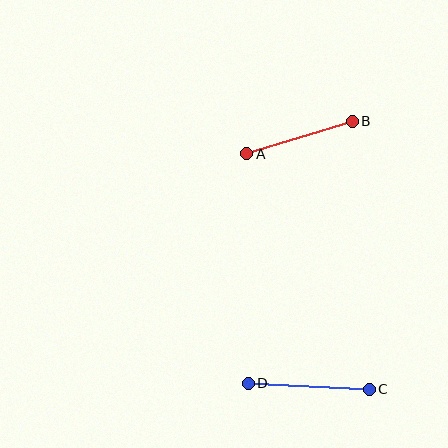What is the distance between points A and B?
The distance is approximately 110 pixels.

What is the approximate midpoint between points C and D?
The midpoint is at approximately (309, 386) pixels.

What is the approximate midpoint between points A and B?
The midpoint is at approximately (299, 138) pixels.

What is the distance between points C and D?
The distance is approximately 121 pixels.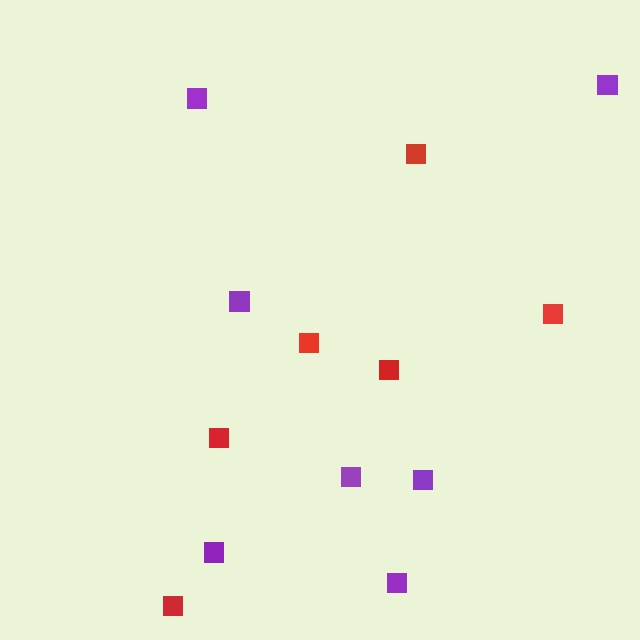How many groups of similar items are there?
There are 2 groups: one group of red squares (6) and one group of purple squares (7).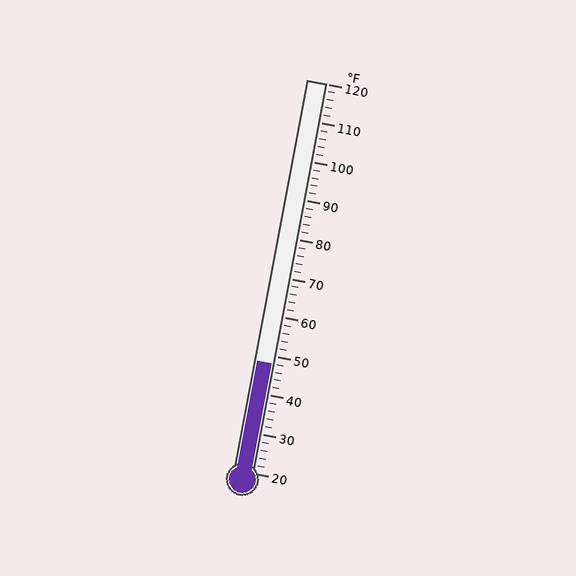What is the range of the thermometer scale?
The thermometer scale ranges from 20°F to 120°F.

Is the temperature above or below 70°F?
The temperature is below 70°F.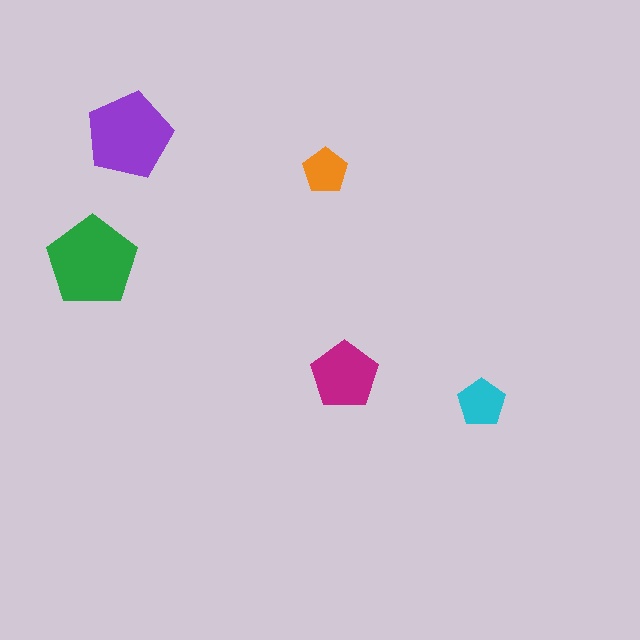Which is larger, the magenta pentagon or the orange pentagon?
The magenta one.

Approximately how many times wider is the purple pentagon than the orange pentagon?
About 2 times wider.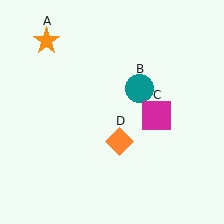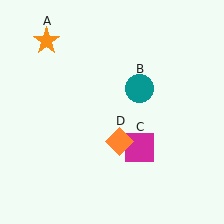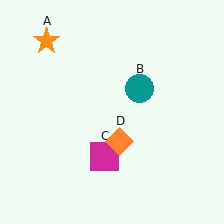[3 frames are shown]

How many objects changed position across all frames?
1 object changed position: magenta square (object C).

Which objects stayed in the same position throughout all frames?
Orange star (object A) and teal circle (object B) and orange diamond (object D) remained stationary.